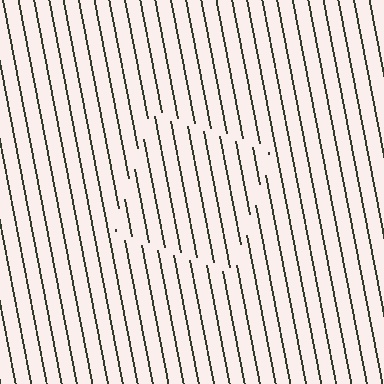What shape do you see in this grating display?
An illusory square. The interior of the shape contains the same grating, shifted by half a period — the contour is defined by the phase discontinuity where line-ends from the inner and outer gratings abut.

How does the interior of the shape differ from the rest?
The interior of the shape contains the same grating, shifted by half a period — the contour is defined by the phase discontinuity where line-ends from the inner and outer gratings abut.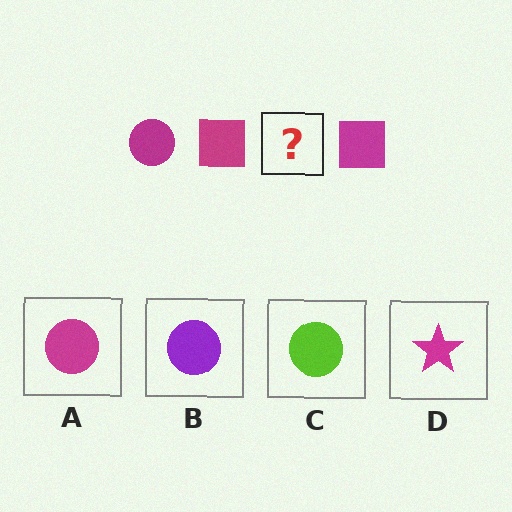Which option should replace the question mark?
Option A.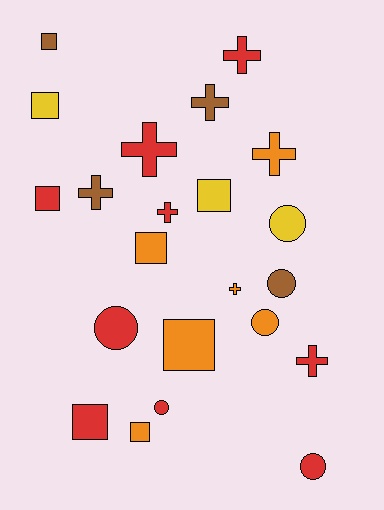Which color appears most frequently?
Red, with 9 objects.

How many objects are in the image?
There are 22 objects.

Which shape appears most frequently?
Cross, with 8 objects.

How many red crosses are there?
There are 4 red crosses.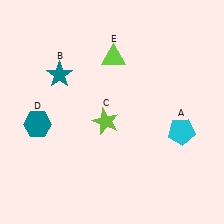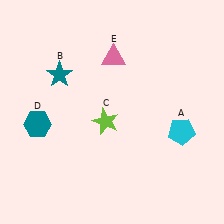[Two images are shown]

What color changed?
The triangle (E) changed from lime in Image 1 to pink in Image 2.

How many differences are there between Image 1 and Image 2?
There is 1 difference between the two images.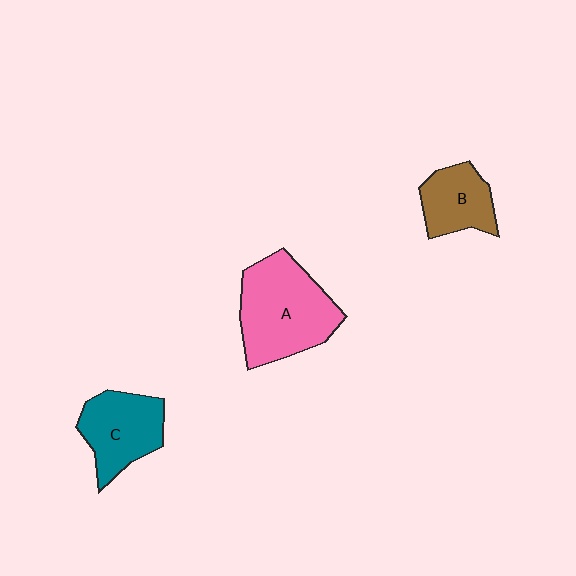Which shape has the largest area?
Shape A (pink).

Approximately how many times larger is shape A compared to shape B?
Approximately 1.9 times.